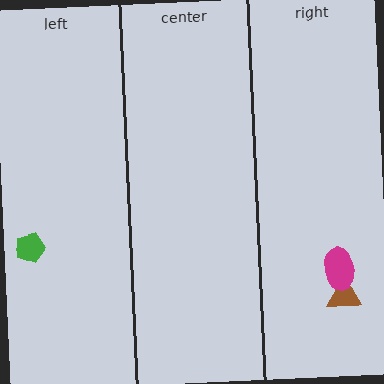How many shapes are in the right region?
2.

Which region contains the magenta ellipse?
The right region.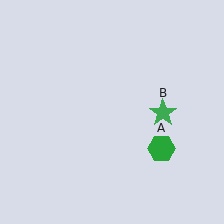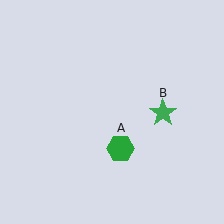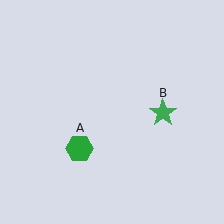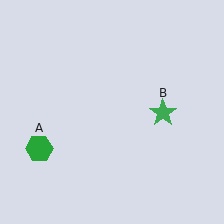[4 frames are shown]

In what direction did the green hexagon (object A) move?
The green hexagon (object A) moved left.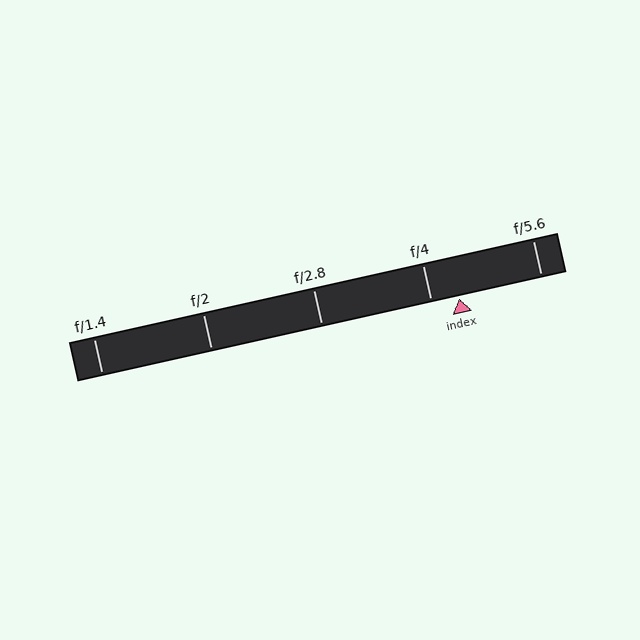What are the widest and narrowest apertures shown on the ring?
The widest aperture shown is f/1.4 and the narrowest is f/5.6.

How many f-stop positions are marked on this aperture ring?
There are 5 f-stop positions marked.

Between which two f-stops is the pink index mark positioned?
The index mark is between f/4 and f/5.6.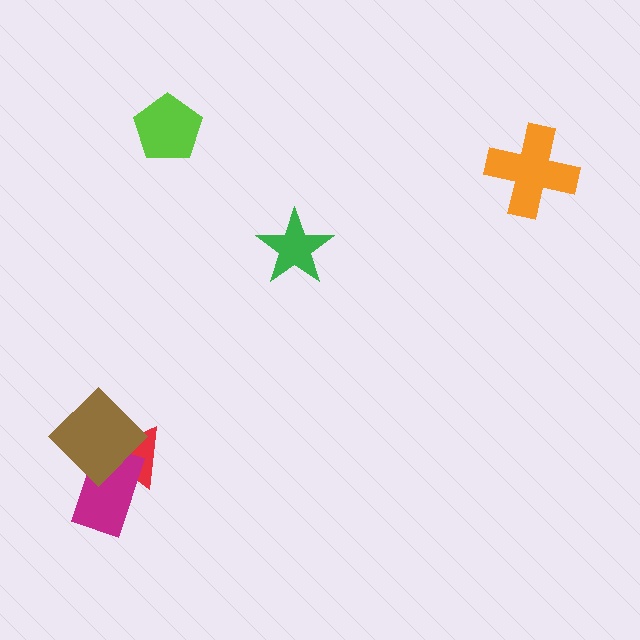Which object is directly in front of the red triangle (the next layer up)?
The magenta rectangle is directly in front of the red triangle.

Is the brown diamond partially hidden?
No, no other shape covers it.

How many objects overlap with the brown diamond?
2 objects overlap with the brown diamond.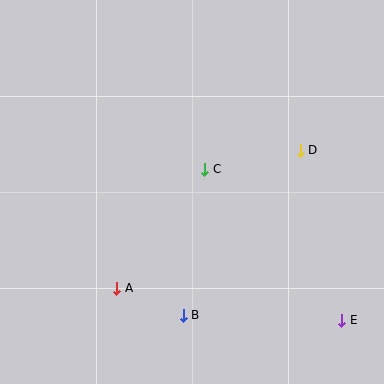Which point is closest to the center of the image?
Point C at (205, 169) is closest to the center.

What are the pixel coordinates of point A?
Point A is at (117, 288).